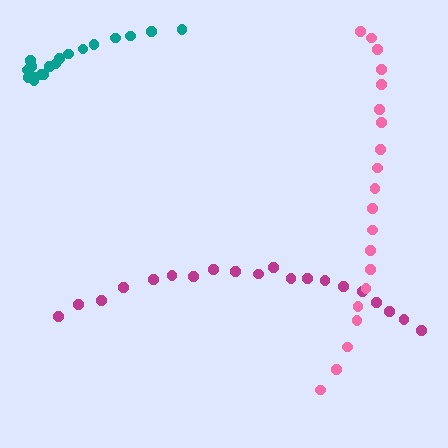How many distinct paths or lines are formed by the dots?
There are 3 distinct paths.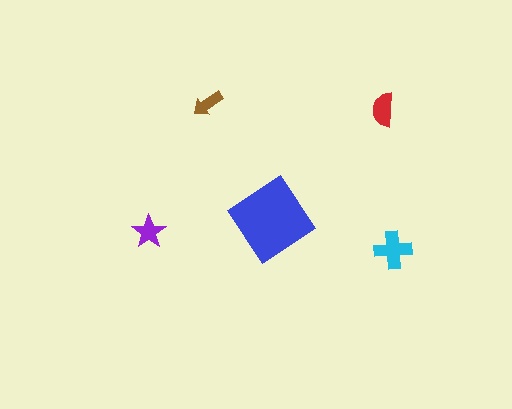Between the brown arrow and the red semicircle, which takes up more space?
The red semicircle.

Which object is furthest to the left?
The purple star is leftmost.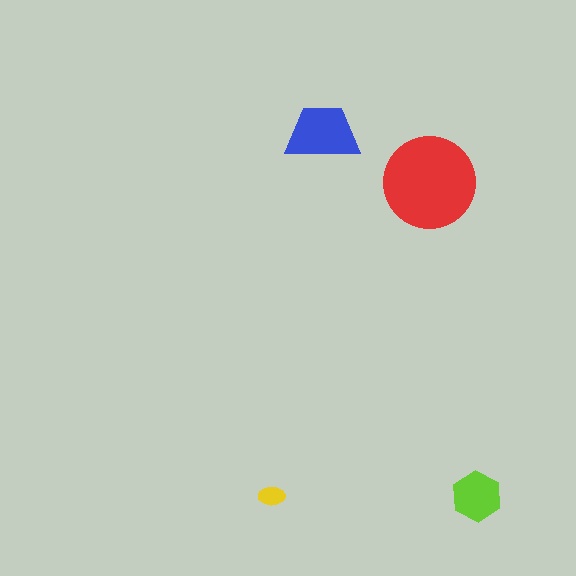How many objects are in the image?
There are 4 objects in the image.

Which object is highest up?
The blue trapezoid is topmost.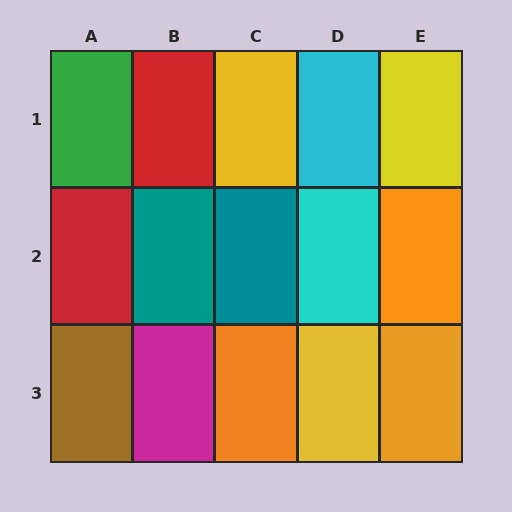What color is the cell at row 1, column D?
Cyan.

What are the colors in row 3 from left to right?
Brown, magenta, orange, yellow, orange.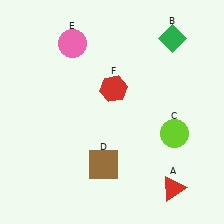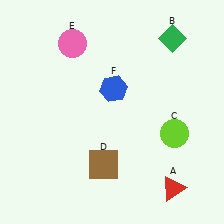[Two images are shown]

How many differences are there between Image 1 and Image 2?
There is 1 difference between the two images.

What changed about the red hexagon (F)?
In Image 1, F is red. In Image 2, it changed to blue.